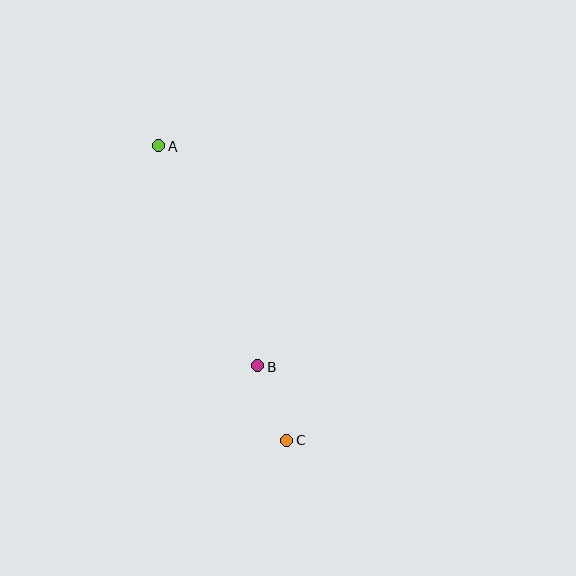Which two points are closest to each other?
Points B and C are closest to each other.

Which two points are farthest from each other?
Points A and C are farthest from each other.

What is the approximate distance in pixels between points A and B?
The distance between A and B is approximately 242 pixels.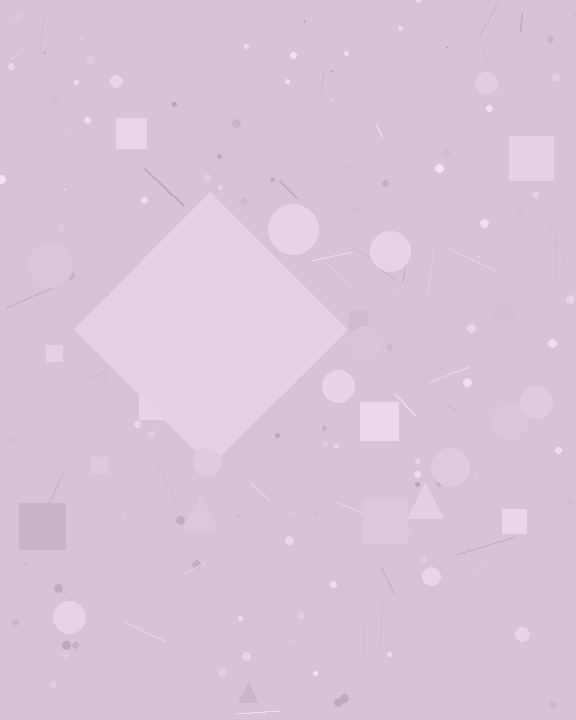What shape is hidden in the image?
A diamond is hidden in the image.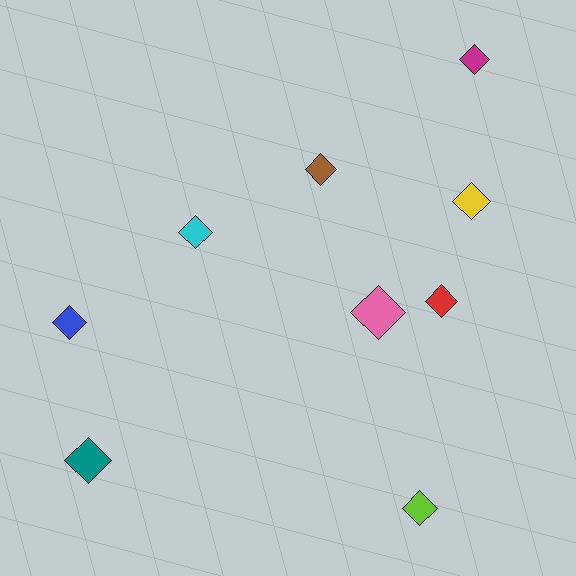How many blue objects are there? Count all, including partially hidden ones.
There is 1 blue object.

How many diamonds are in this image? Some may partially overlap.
There are 9 diamonds.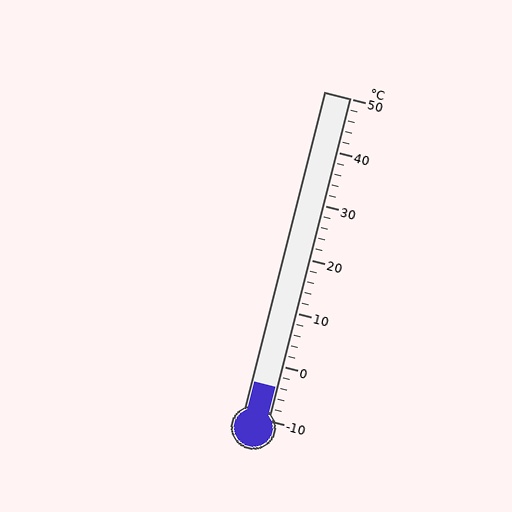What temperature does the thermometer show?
The thermometer shows approximately -4°C.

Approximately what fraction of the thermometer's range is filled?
The thermometer is filled to approximately 10% of its range.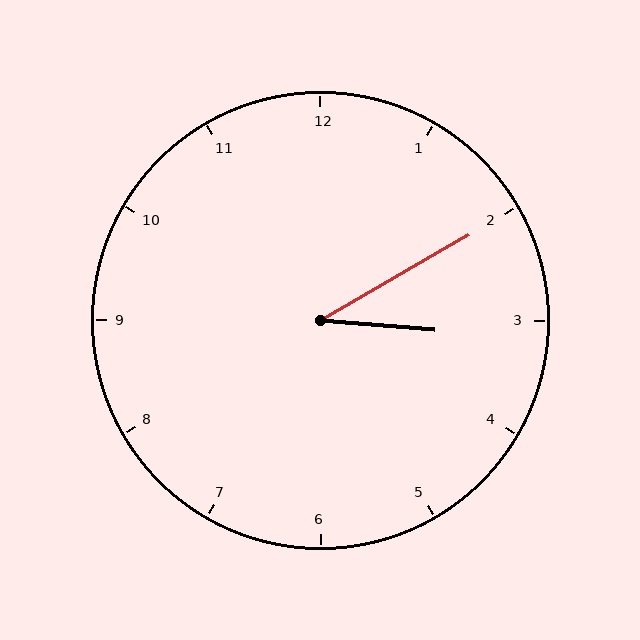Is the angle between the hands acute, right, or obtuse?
It is acute.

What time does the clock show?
3:10.